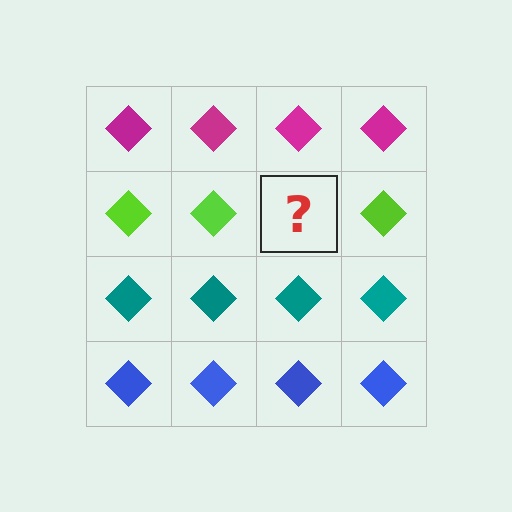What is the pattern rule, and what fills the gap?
The rule is that each row has a consistent color. The gap should be filled with a lime diamond.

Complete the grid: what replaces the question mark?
The question mark should be replaced with a lime diamond.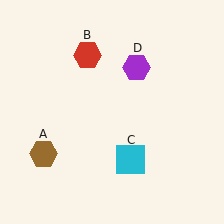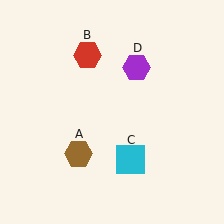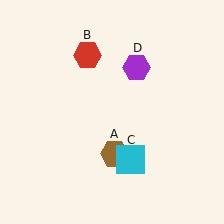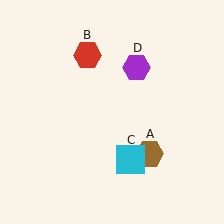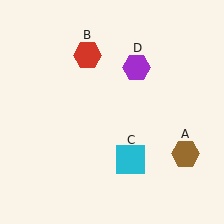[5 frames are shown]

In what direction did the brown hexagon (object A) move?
The brown hexagon (object A) moved right.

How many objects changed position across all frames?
1 object changed position: brown hexagon (object A).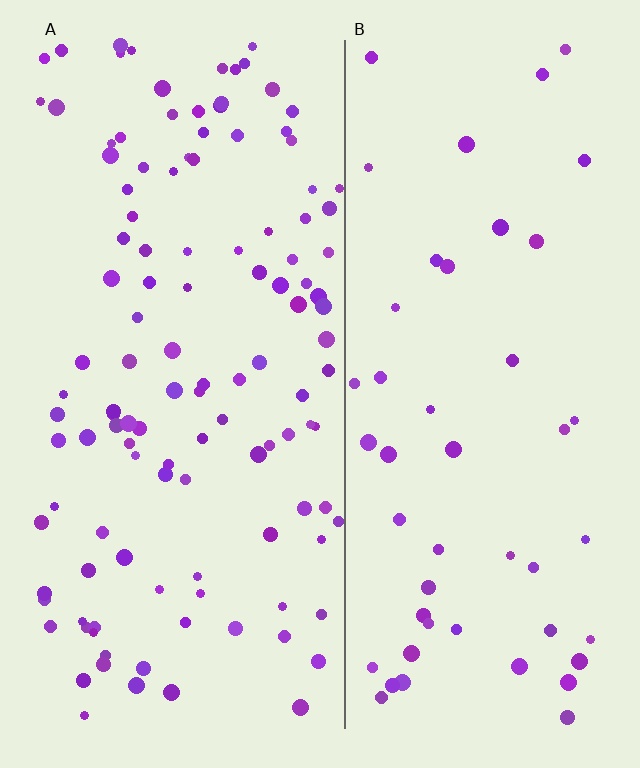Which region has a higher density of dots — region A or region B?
A (the left).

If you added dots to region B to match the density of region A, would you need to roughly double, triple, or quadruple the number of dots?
Approximately double.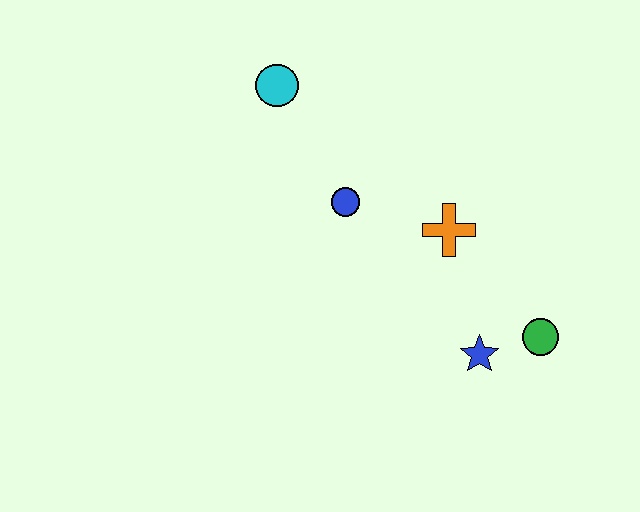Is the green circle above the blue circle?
No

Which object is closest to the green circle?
The blue star is closest to the green circle.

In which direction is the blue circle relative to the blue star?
The blue circle is above the blue star.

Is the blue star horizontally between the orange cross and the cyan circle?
No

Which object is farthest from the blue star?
The cyan circle is farthest from the blue star.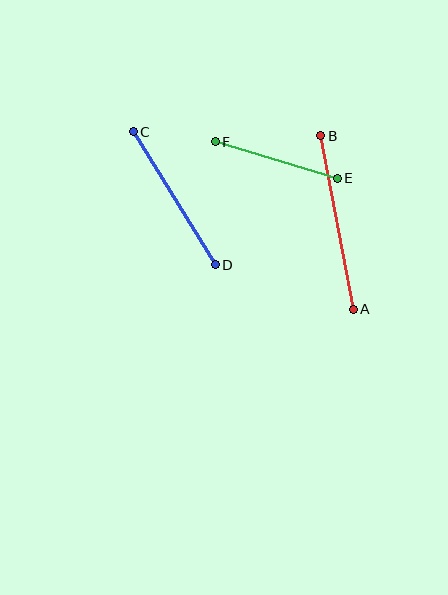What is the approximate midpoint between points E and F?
The midpoint is at approximately (276, 160) pixels.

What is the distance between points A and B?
The distance is approximately 177 pixels.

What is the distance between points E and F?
The distance is approximately 127 pixels.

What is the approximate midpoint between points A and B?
The midpoint is at approximately (337, 222) pixels.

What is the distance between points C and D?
The distance is approximately 156 pixels.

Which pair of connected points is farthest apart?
Points A and B are farthest apart.